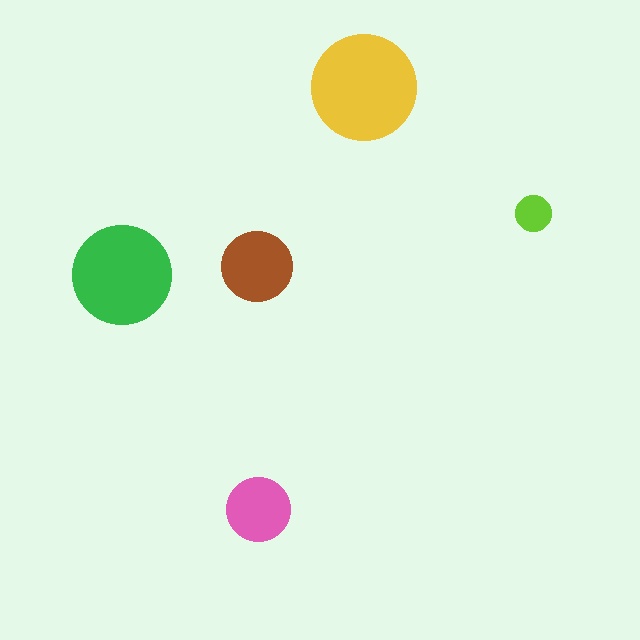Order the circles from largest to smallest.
the yellow one, the green one, the brown one, the pink one, the lime one.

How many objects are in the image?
There are 5 objects in the image.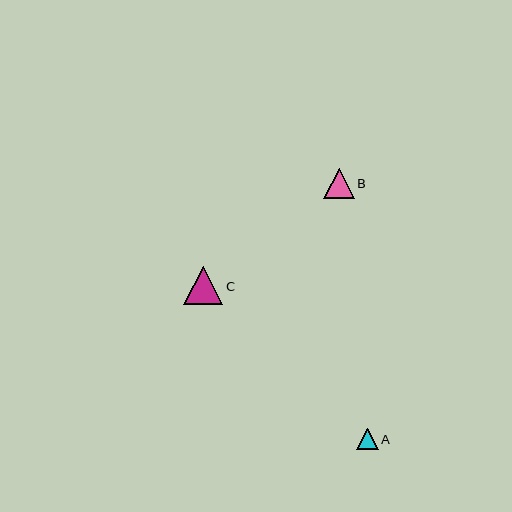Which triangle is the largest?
Triangle C is the largest with a size of approximately 39 pixels.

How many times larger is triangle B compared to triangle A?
Triangle B is approximately 1.4 times the size of triangle A.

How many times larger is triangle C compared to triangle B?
Triangle C is approximately 1.3 times the size of triangle B.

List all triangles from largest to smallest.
From largest to smallest: C, B, A.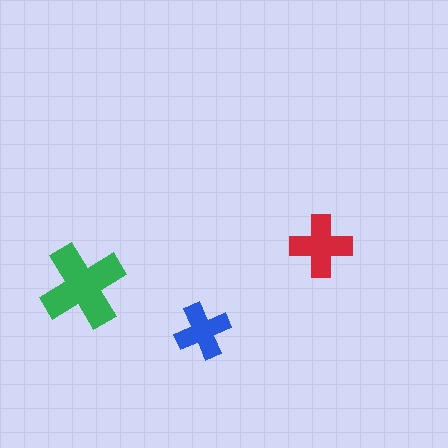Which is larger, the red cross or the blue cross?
The red one.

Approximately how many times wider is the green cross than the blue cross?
About 1.5 times wider.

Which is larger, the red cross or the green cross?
The green one.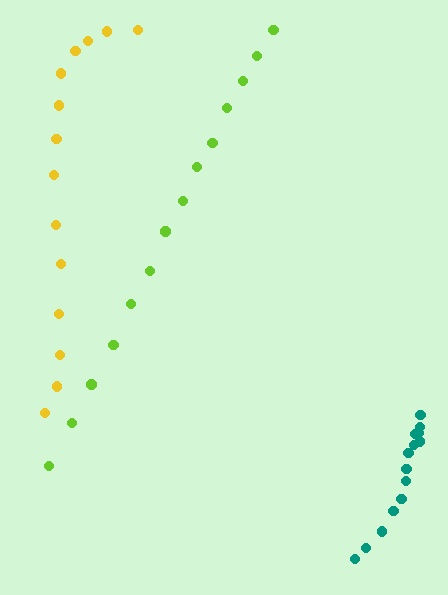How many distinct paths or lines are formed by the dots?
There are 3 distinct paths.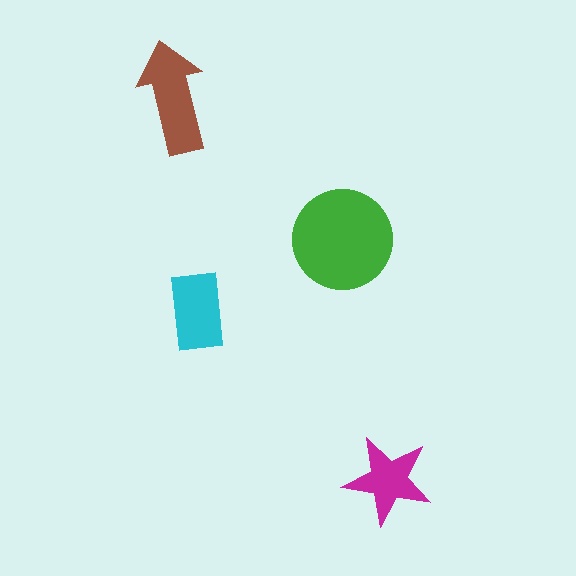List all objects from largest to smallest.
The green circle, the brown arrow, the cyan rectangle, the magenta star.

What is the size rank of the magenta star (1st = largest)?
4th.